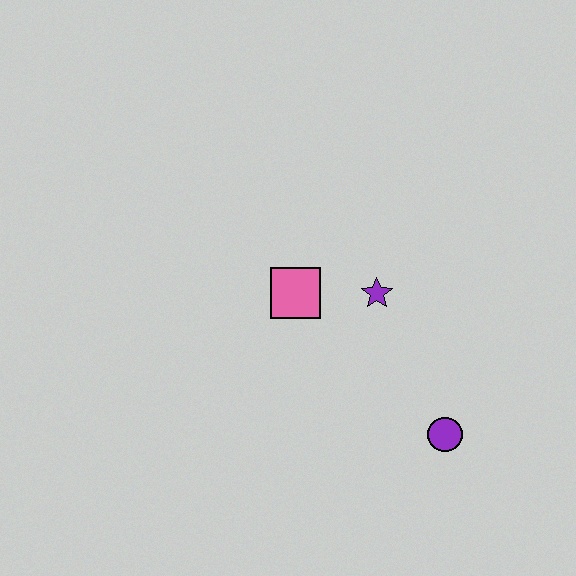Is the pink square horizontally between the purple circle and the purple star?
No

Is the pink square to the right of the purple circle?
No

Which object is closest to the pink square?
The purple star is closest to the pink square.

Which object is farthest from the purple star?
The purple circle is farthest from the purple star.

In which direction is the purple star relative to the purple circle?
The purple star is above the purple circle.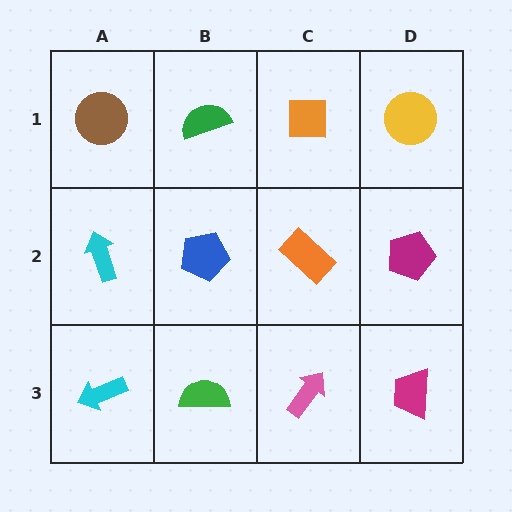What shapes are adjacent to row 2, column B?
A green semicircle (row 1, column B), a green semicircle (row 3, column B), a cyan arrow (row 2, column A), an orange rectangle (row 2, column C).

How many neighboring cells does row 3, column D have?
2.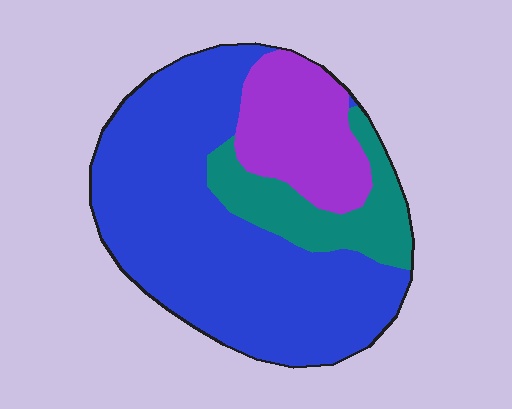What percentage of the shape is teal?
Teal covers roughly 15% of the shape.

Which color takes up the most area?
Blue, at roughly 65%.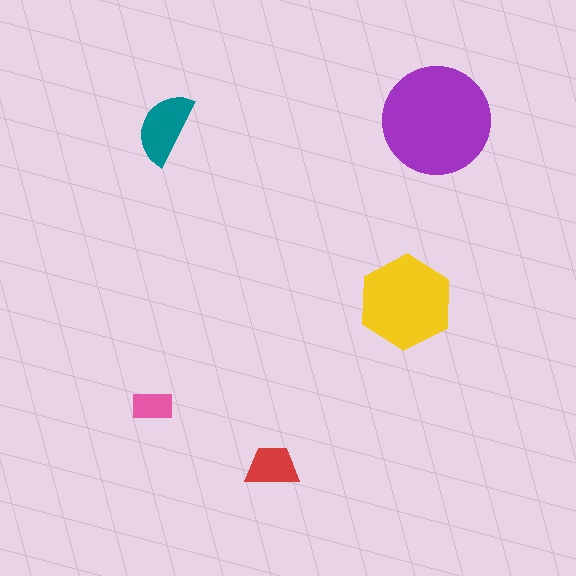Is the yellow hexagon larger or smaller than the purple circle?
Smaller.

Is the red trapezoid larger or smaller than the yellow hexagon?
Smaller.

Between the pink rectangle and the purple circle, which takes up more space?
The purple circle.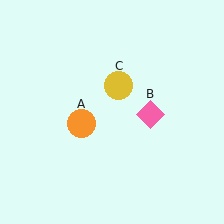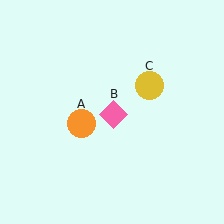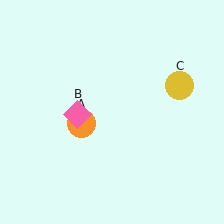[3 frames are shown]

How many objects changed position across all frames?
2 objects changed position: pink diamond (object B), yellow circle (object C).